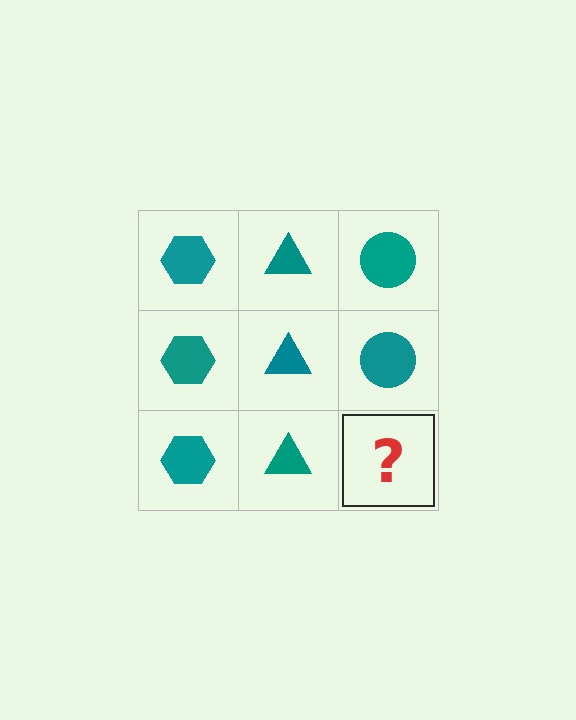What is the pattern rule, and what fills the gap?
The rule is that each column has a consistent shape. The gap should be filled with a teal circle.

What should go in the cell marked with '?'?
The missing cell should contain a teal circle.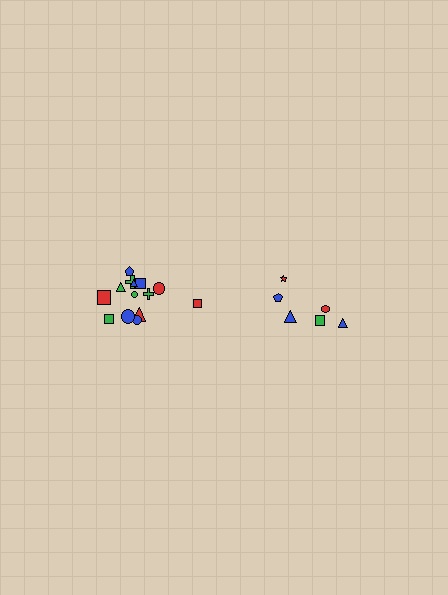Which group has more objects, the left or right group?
The left group.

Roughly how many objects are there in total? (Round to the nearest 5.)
Roughly 20 objects in total.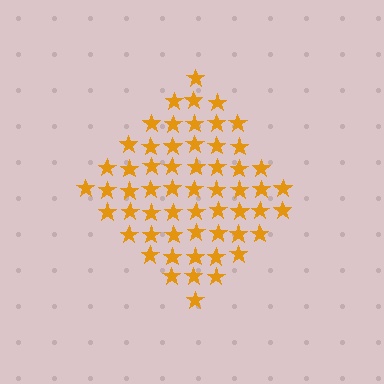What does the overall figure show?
The overall figure shows a diamond.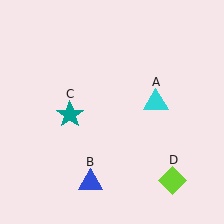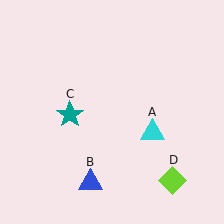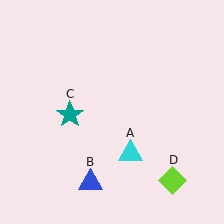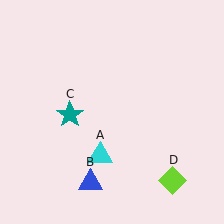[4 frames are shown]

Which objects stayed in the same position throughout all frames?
Blue triangle (object B) and teal star (object C) and lime diamond (object D) remained stationary.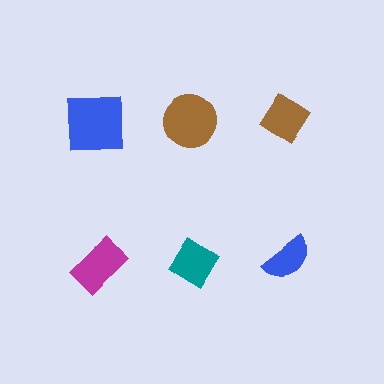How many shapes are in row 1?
3 shapes.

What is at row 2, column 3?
A blue semicircle.